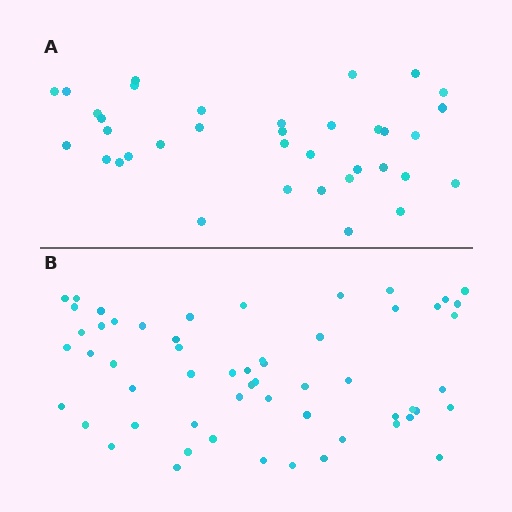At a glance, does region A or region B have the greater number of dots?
Region B (the bottom region) has more dots.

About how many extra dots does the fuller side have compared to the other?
Region B has approximately 20 more dots than region A.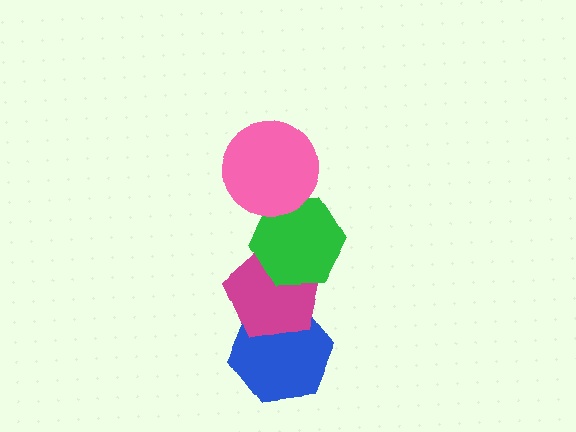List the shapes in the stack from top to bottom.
From top to bottom: the pink circle, the green hexagon, the magenta pentagon, the blue hexagon.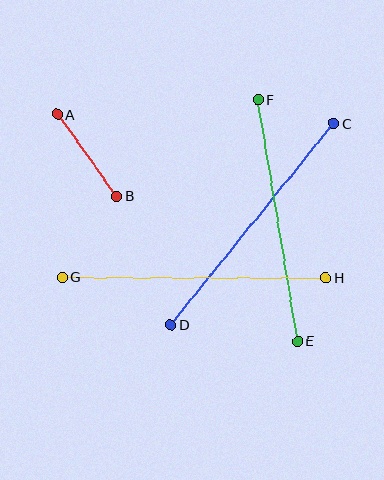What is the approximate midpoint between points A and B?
The midpoint is at approximately (87, 155) pixels.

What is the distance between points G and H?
The distance is approximately 263 pixels.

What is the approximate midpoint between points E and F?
The midpoint is at approximately (278, 220) pixels.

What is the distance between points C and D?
The distance is approximately 259 pixels.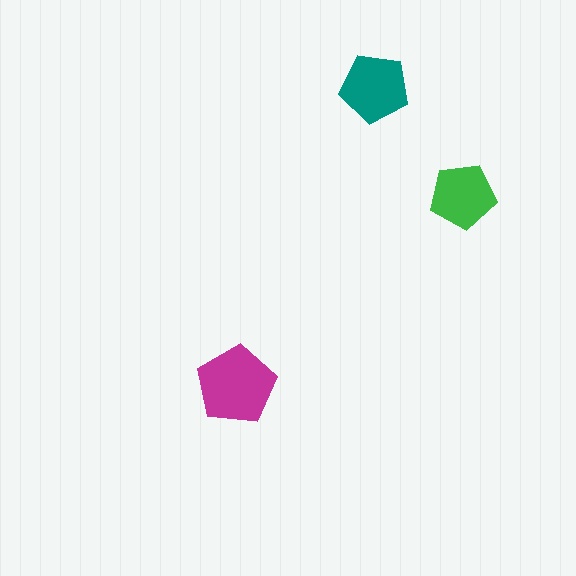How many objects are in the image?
There are 3 objects in the image.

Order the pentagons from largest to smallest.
the magenta one, the teal one, the green one.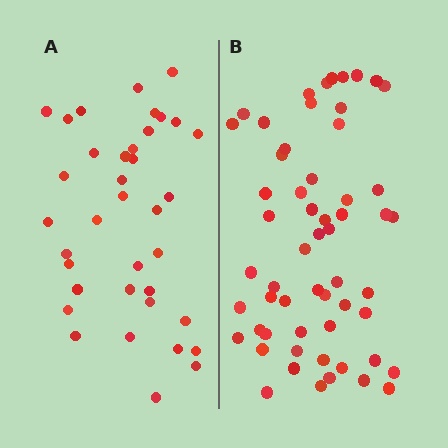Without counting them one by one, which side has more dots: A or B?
Region B (the right region) has more dots.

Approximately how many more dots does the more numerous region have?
Region B has approximately 20 more dots than region A.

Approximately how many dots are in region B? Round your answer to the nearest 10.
About 60 dots. (The exact count is 57, which rounds to 60.)